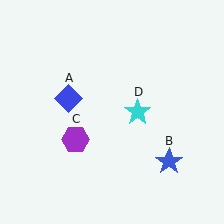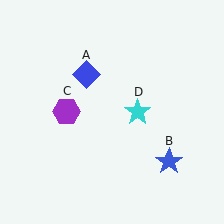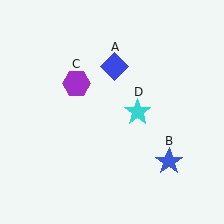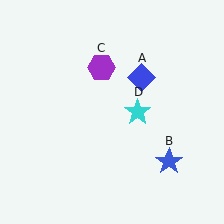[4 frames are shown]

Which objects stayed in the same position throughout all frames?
Blue star (object B) and cyan star (object D) remained stationary.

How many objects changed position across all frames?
2 objects changed position: blue diamond (object A), purple hexagon (object C).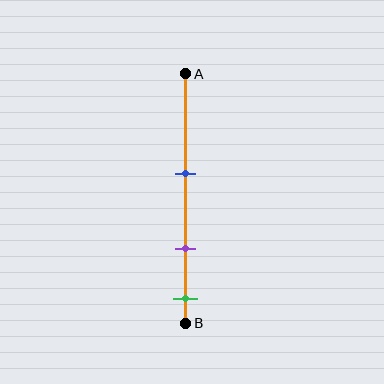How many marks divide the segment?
There are 3 marks dividing the segment.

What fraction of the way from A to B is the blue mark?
The blue mark is approximately 40% (0.4) of the way from A to B.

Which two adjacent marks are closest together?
The purple and green marks are the closest adjacent pair.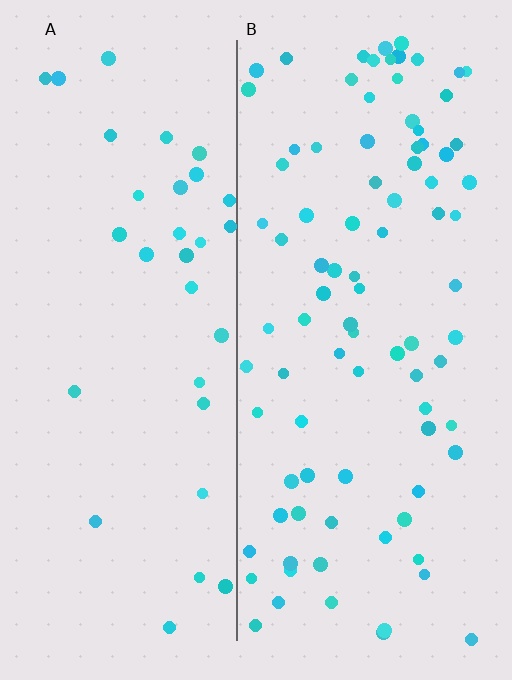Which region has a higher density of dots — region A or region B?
B (the right).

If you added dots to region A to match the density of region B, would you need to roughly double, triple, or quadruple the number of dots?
Approximately triple.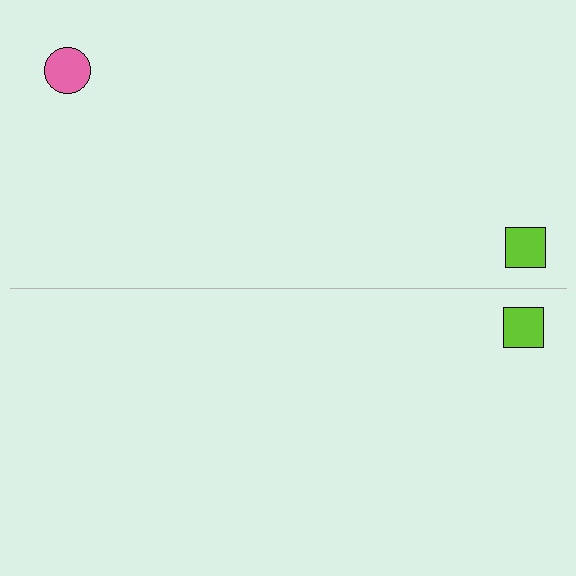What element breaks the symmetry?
A pink circle is missing from the bottom side.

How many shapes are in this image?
There are 3 shapes in this image.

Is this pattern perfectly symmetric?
No, the pattern is not perfectly symmetric. A pink circle is missing from the bottom side.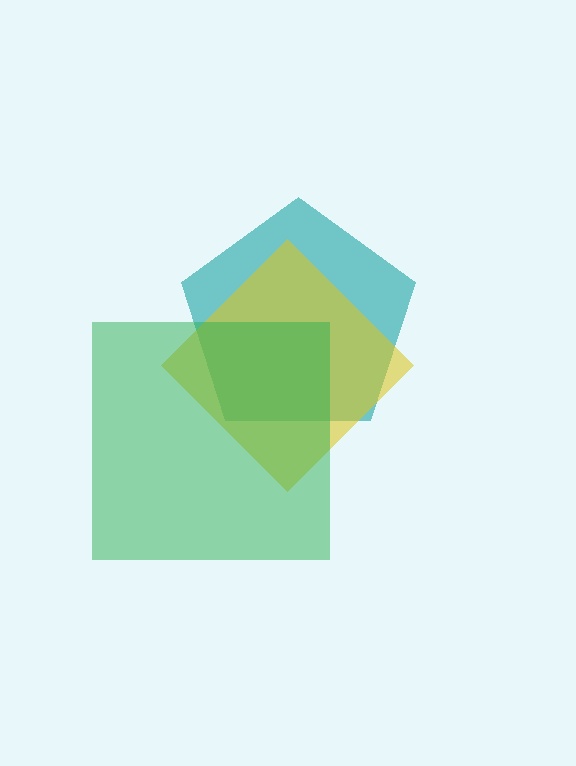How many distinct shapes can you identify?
There are 3 distinct shapes: a teal pentagon, a yellow diamond, a green square.